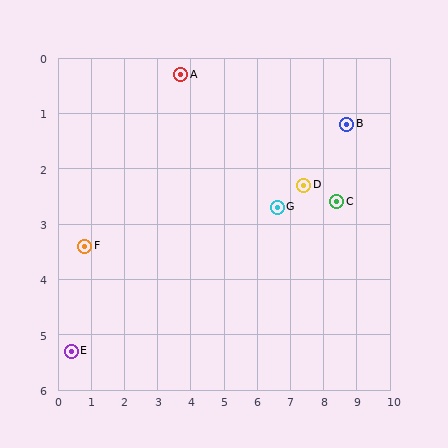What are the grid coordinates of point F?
Point F is at approximately (0.8, 3.4).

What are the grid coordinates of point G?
Point G is at approximately (6.6, 2.7).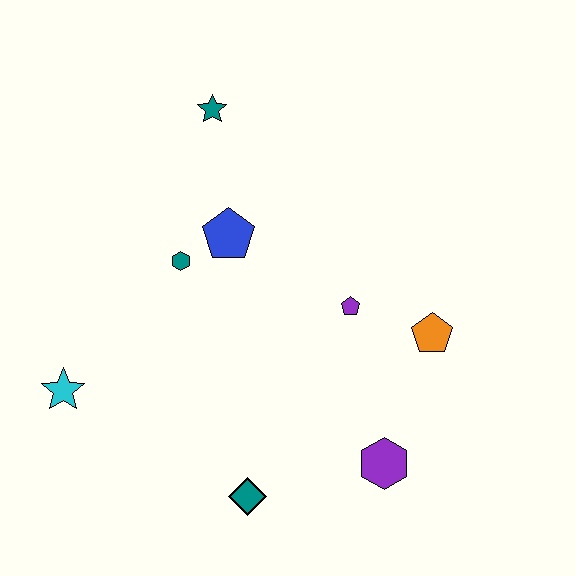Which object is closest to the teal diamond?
The purple hexagon is closest to the teal diamond.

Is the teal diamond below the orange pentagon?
Yes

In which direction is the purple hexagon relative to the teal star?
The purple hexagon is below the teal star.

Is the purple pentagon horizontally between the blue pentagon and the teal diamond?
No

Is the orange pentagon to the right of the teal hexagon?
Yes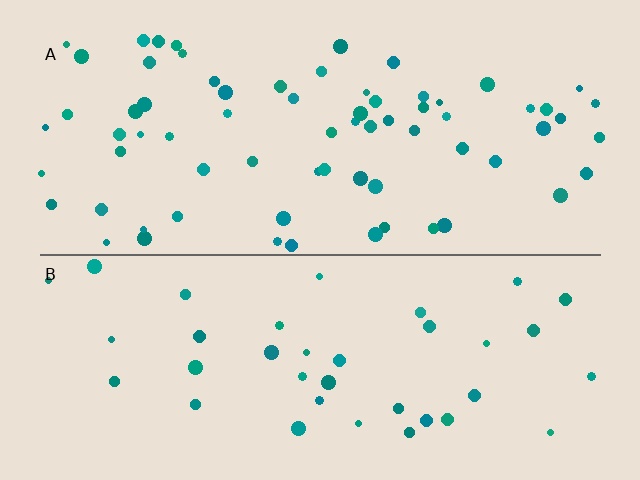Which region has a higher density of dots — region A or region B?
A (the top).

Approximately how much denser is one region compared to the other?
Approximately 1.9× — region A over region B.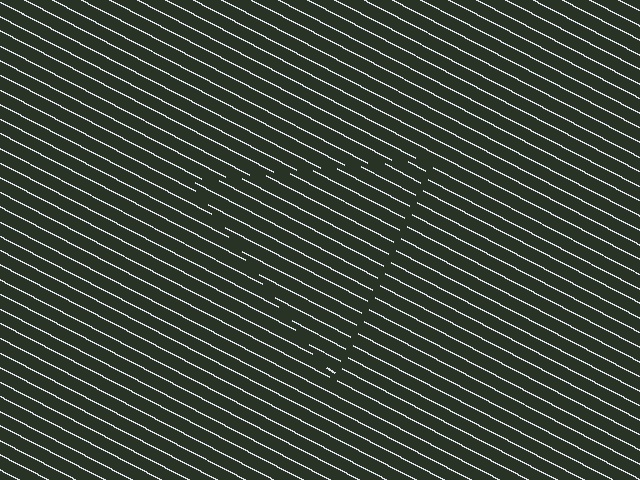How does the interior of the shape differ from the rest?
The interior of the shape contains the same grating, shifted by half a period — the contour is defined by the phase discontinuity where line-ends from the inner and outer gratings abut.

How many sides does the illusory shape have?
3 sides — the line-ends trace a triangle.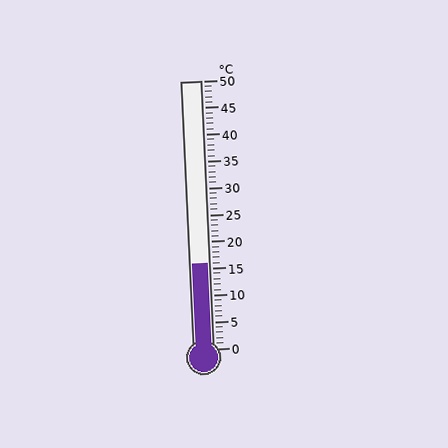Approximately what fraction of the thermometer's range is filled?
The thermometer is filled to approximately 30% of its range.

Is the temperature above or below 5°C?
The temperature is above 5°C.